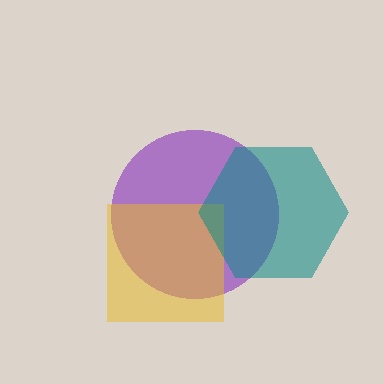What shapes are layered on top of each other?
The layered shapes are: a purple circle, a yellow square, a teal hexagon.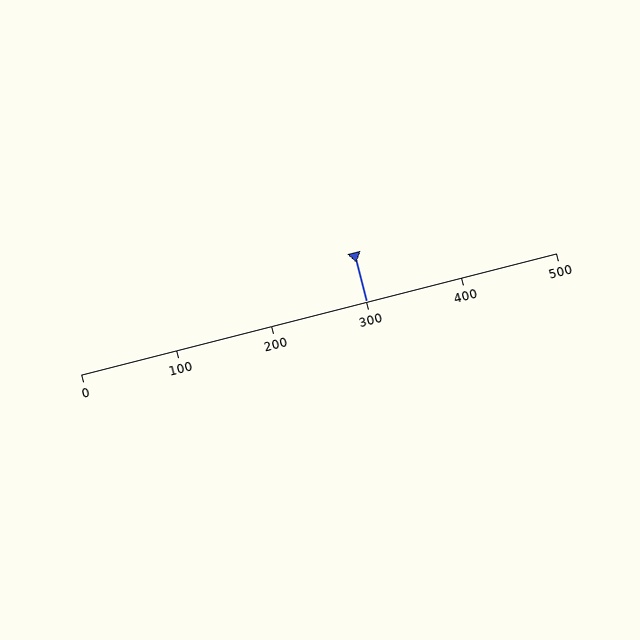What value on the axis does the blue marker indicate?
The marker indicates approximately 300.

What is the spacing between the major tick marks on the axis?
The major ticks are spaced 100 apart.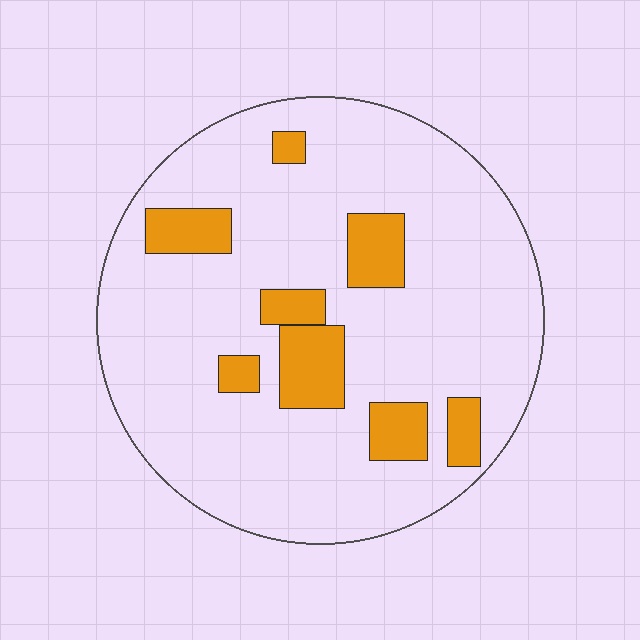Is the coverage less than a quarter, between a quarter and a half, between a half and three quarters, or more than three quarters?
Less than a quarter.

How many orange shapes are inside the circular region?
8.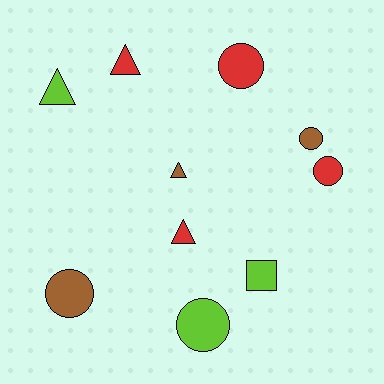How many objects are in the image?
There are 10 objects.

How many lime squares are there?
There is 1 lime square.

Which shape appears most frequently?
Circle, with 5 objects.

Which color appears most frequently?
Red, with 4 objects.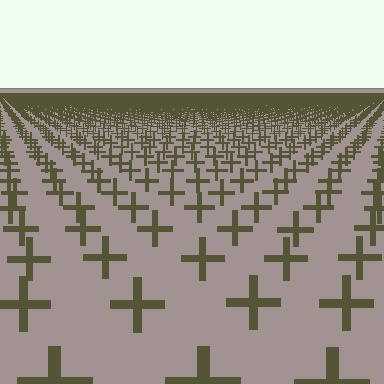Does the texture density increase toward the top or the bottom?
Density increases toward the top.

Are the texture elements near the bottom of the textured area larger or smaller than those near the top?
Larger. Near the bottom, elements are closer to the viewer and appear at a bigger on-screen size.